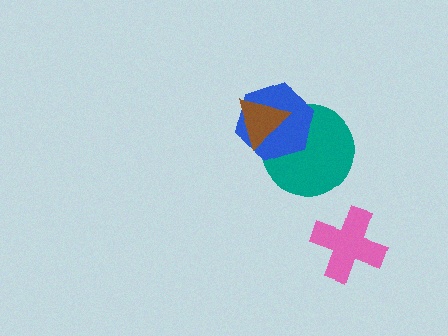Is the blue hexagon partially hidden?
Yes, it is partially covered by another shape.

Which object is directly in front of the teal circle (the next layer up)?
The blue hexagon is directly in front of the teal circle.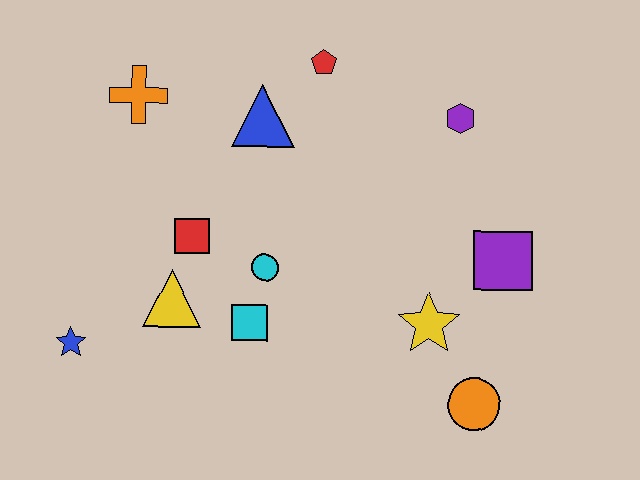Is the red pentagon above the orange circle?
Yes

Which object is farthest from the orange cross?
The orange circle is farthest from the orange cross.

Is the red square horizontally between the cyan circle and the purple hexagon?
No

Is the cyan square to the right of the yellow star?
No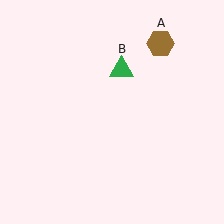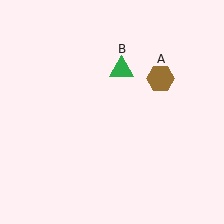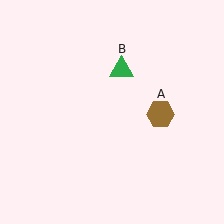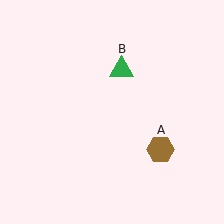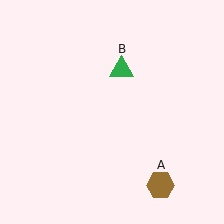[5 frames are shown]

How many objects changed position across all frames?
1 object changed position: brown hexagon (object A).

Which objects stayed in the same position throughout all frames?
Green triangle (object B) remained stationary.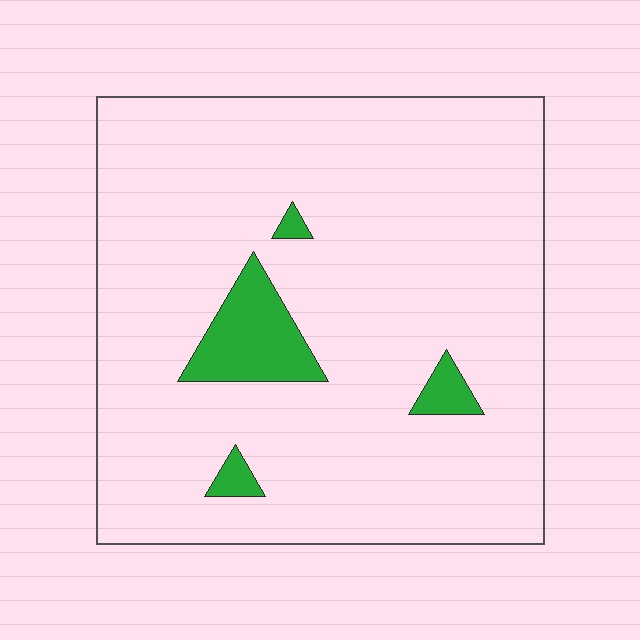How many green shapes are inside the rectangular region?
4.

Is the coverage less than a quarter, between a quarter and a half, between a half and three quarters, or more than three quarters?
Less than a quarter.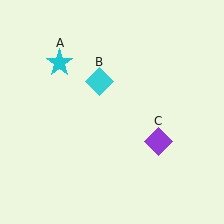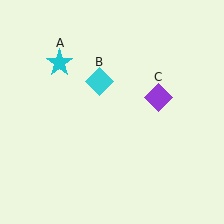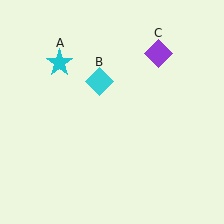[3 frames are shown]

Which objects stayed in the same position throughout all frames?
Cyan star (object A) and cyan diamond (object B) remained stationary.